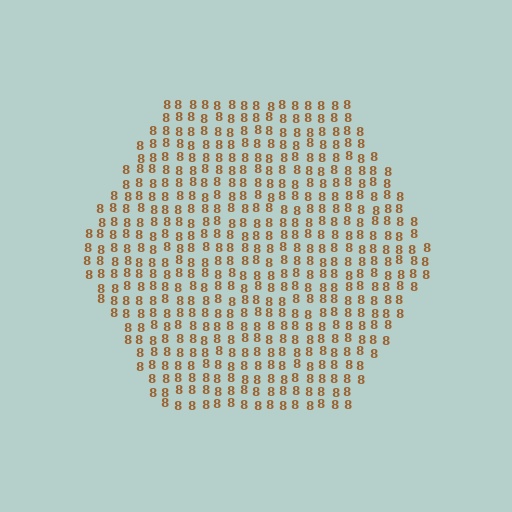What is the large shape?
The large shape is a hexagon.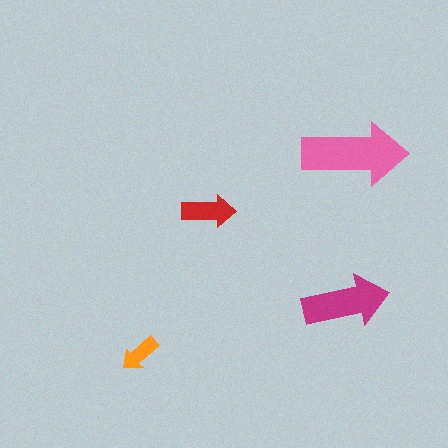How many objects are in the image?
There are 4 objects in the image.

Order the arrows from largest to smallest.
the pink one, the magenta one, the red one, the orange one.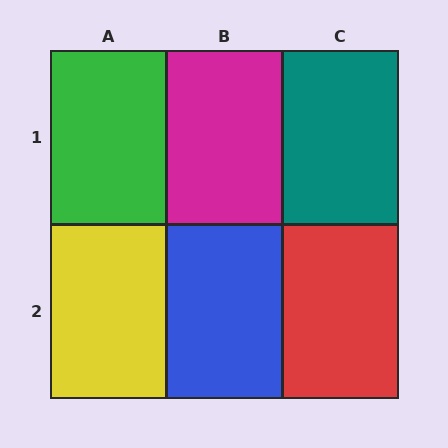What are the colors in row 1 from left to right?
Green, magenta, teal.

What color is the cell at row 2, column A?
Yellow.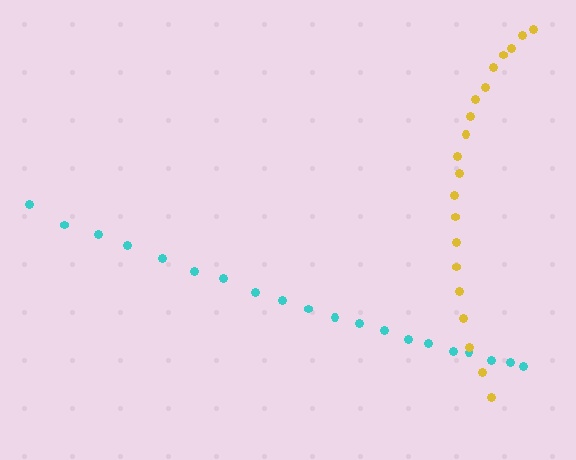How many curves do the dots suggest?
There are 2 distinct paths.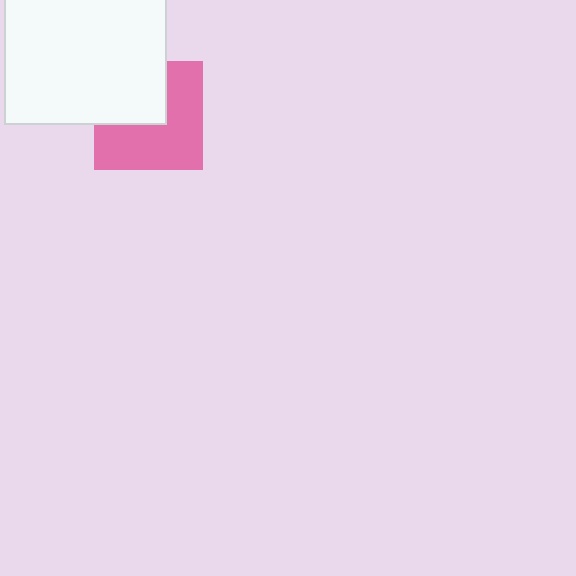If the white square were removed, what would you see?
You would see the complete pink square.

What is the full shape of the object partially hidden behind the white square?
The partially hidden object is a pink square.